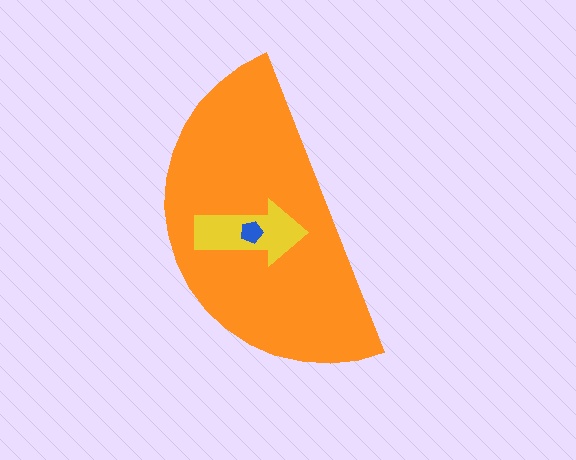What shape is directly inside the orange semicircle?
The yellow arrow.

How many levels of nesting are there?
3.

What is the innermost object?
The blue pentagon.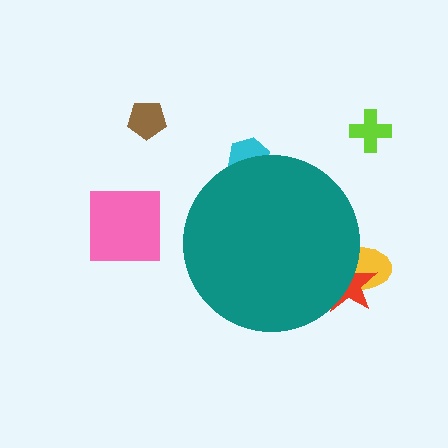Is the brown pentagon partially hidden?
No, the brown pentagon is fully visible.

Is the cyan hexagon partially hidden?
Yes, the cyan hexagon is partially hidden behind the teal circle.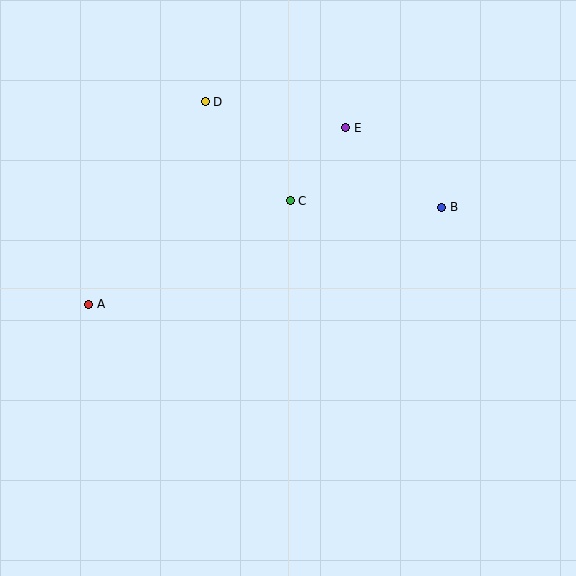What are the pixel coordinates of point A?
Point A is at (89, 304).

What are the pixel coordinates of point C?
Point C is at (290, 201).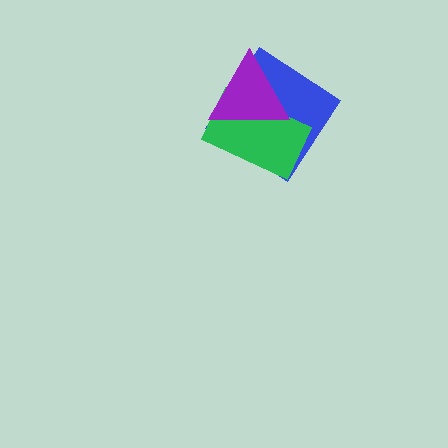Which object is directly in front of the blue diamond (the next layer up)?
The green rectangle is directly in front of the blue diamond.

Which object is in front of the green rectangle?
The purple triangle is in front of the green rectangle.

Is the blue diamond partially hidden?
Yes, it is partially covered by another shape.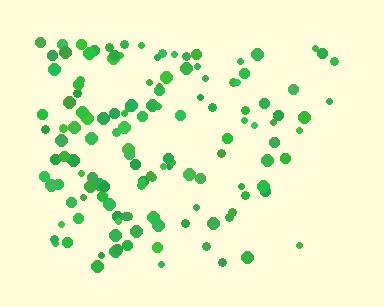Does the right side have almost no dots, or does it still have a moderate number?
Still a moderate number, just noticeably fewer than the left.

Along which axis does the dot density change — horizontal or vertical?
Horizontal.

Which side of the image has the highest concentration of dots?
The left.